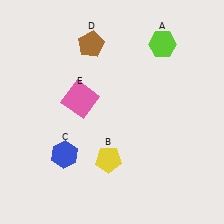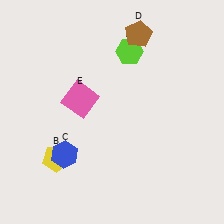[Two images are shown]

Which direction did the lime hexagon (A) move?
The lime hexagon (A) moved left.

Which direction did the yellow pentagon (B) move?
The yellow pentagon (B) moved left.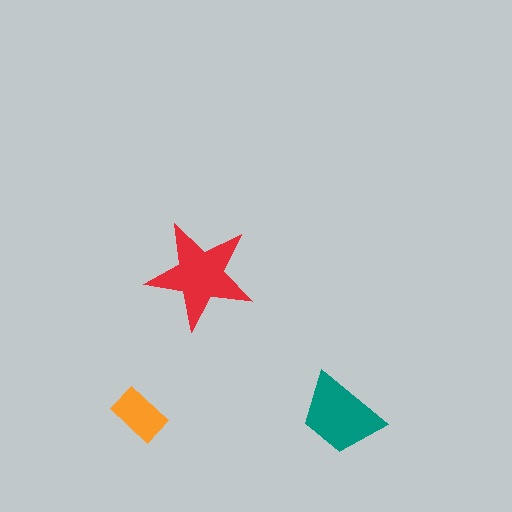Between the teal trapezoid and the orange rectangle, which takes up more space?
The teal trapezoid.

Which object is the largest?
The red star.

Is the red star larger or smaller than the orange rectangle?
Larger.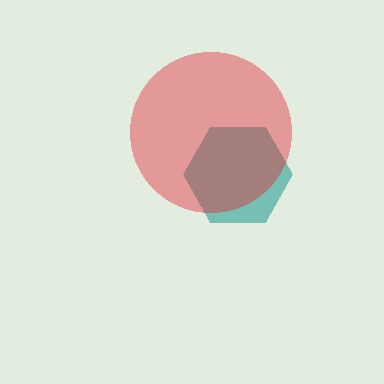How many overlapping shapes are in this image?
There are 2 overlapping shapes in the image.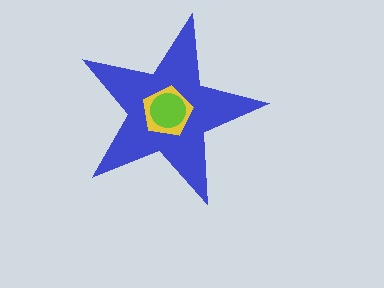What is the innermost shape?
The lime circle.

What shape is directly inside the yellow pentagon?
The lime circle.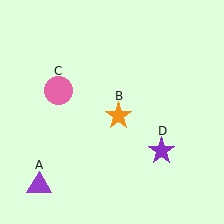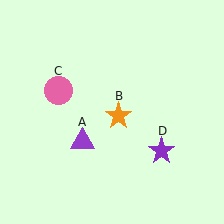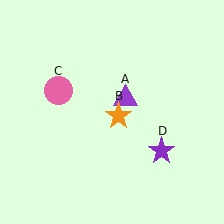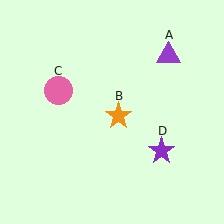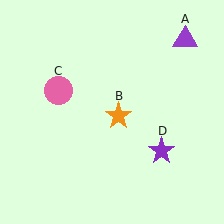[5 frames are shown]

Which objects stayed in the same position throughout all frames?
Orange star (object B) and pink circle (object C) and purple star (object D) remained stationary.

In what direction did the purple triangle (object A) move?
The purple triangle (object A) moved up and to the right.